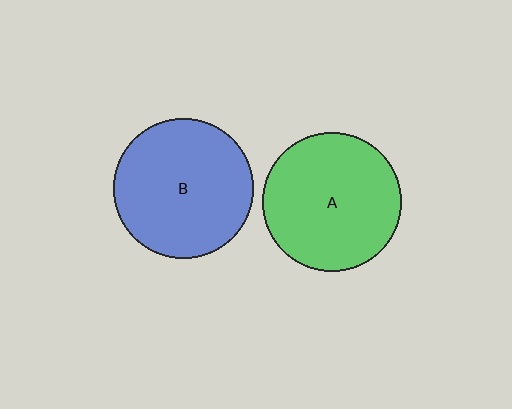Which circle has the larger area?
Circle B (blue).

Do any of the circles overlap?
No, none of the circles overlap.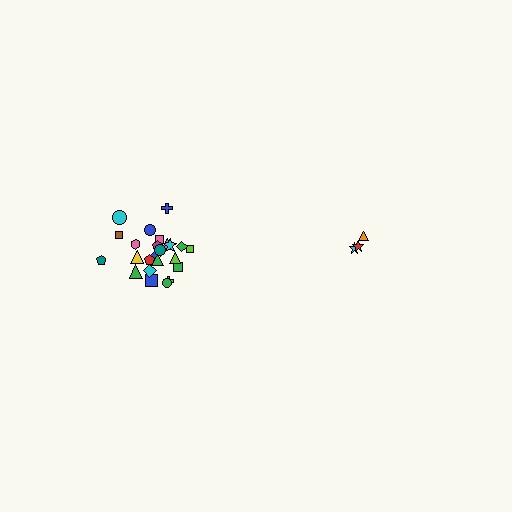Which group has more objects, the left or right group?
The left group.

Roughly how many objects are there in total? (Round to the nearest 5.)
Roughly 30 objects in total.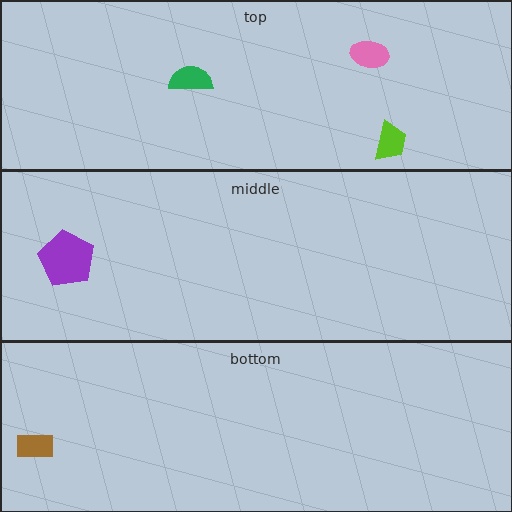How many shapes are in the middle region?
1.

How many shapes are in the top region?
3.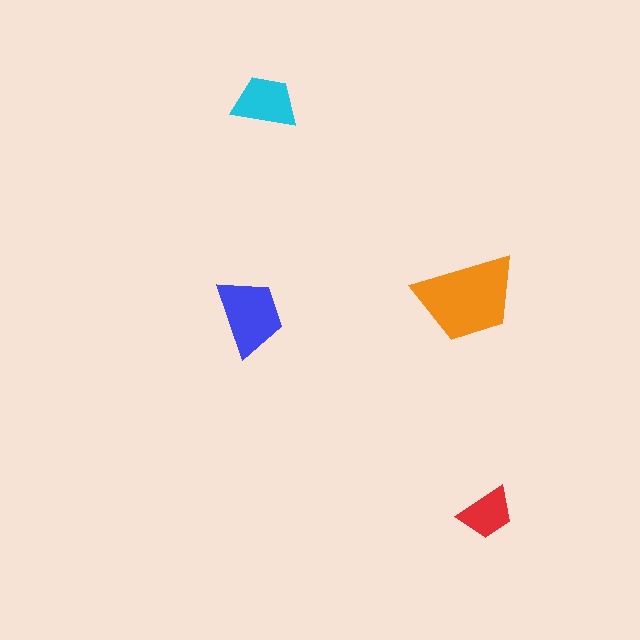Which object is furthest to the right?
The red trapezoid is rightmost.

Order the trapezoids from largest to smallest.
the orange one, the blue one, the cyan one, the red one.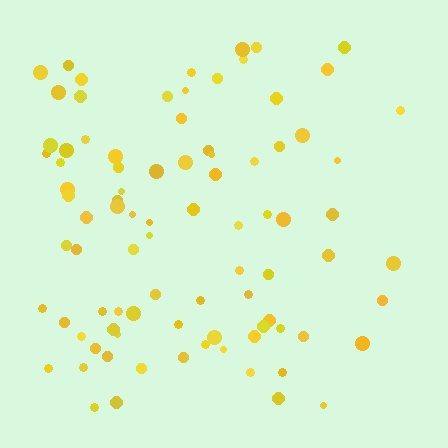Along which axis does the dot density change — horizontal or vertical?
Horizontal.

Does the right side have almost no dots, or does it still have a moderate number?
Still a moderate number, just noticeably fewer than the left.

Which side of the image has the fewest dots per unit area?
The right.